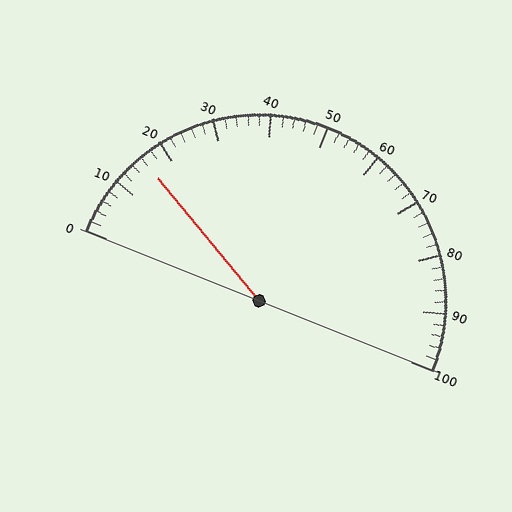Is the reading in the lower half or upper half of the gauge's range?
The reading is in the lower half of the range (0 to 100).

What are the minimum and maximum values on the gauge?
The gauge ranges from 0 to 100.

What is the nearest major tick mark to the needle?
The nearest major tick mark is 20.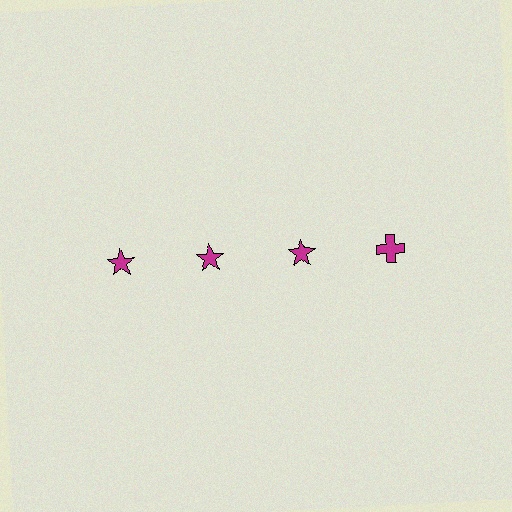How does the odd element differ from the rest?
It has a different shape: cross instead of star.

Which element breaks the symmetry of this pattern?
The magenta cross in the top row, second from right column breaks the symmetry. All other shapes are magenta stars.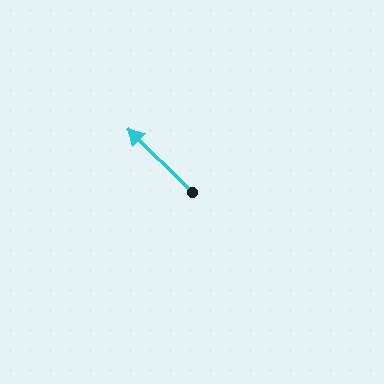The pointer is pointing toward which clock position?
Roughly 10 o'clock.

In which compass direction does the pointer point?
Northwest.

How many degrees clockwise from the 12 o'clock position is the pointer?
Approximately 315 degrees.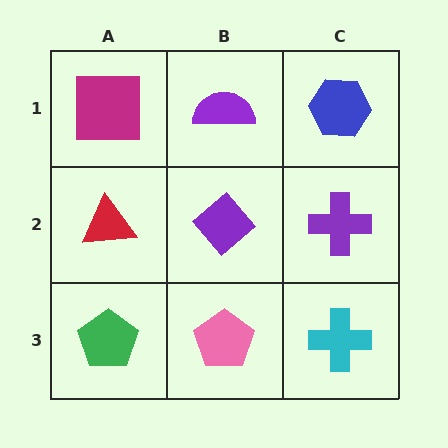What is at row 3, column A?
A green pentagon.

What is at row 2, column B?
A purple diamond.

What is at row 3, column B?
A pink pentagon.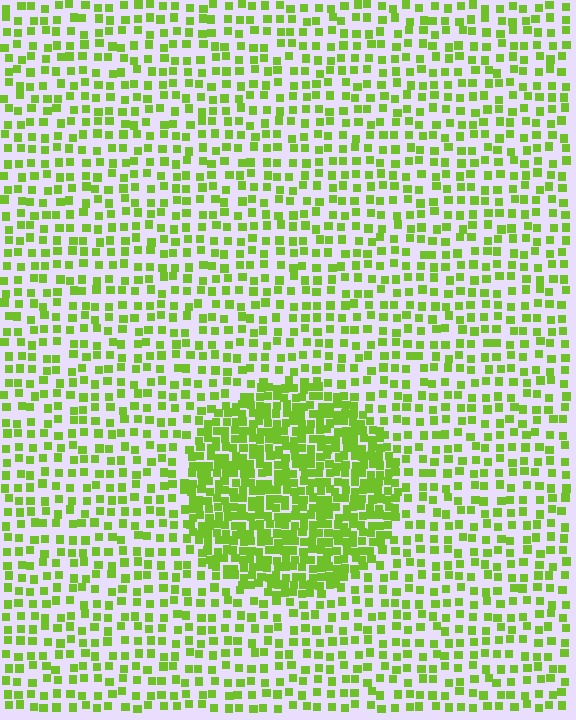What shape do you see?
I see a circle.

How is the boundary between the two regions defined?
The boundary is defined by a change in element density (approximately 2.3x ratio). All elements are the same color, size, and shape.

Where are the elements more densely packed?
The elements are more densely packed inside the circle boundary.